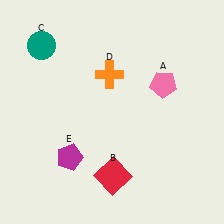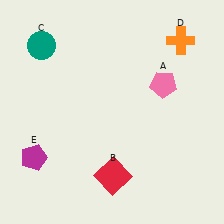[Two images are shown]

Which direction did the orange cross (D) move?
The orange cross (D) moved right.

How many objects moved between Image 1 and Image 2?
2 objects moved between the two images.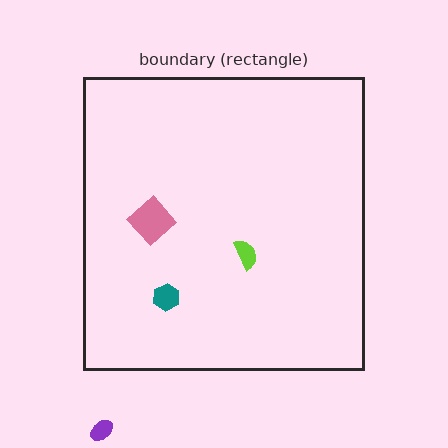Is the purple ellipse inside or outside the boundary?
Outside.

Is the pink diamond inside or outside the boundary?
Inside.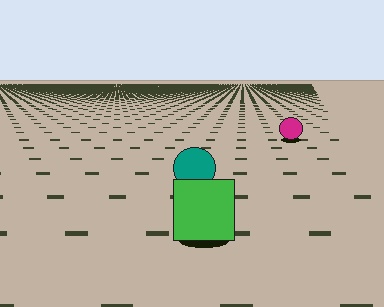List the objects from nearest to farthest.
From nearest to farthest: the green square, the teal circle, the magenta circle.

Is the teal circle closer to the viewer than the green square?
No. The green square is closer — you can tell from the texture gradient: the ground texture is coarser near it.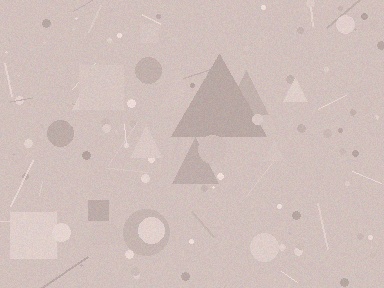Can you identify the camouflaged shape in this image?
The camouflaged shape is a triangle.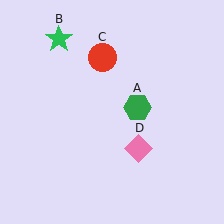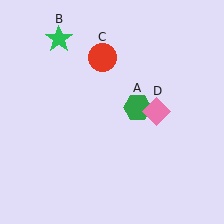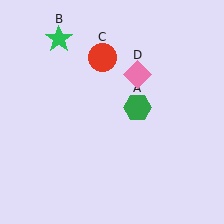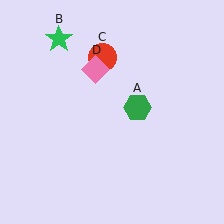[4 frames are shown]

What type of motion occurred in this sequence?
The pink diamond (object D) rotated counterclockwise around the center of the scene.